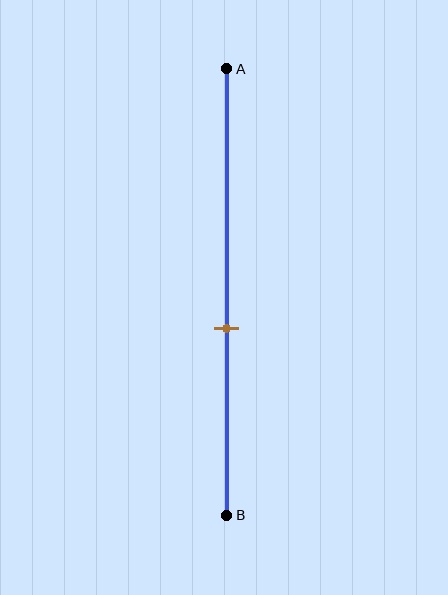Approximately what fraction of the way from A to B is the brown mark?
The brown mark is approximately 60% of the way from A to B.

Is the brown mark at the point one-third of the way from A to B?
No, the mark is at about 60% from A, not at the 33% one-third point.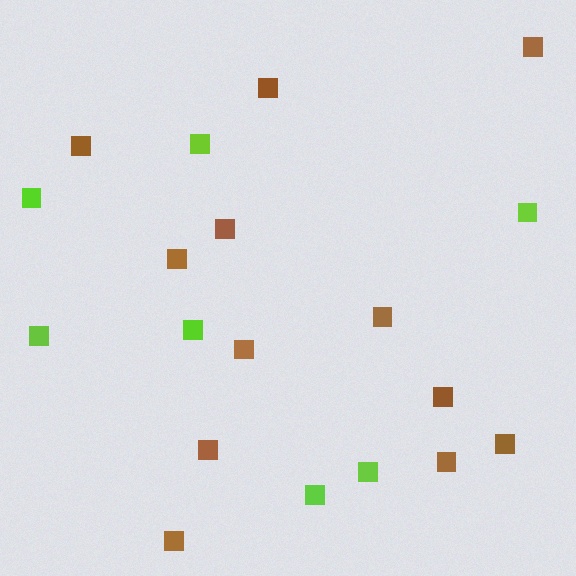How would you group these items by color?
There are 2 groups: one group of lime squares (7) and one group of brown squares (12).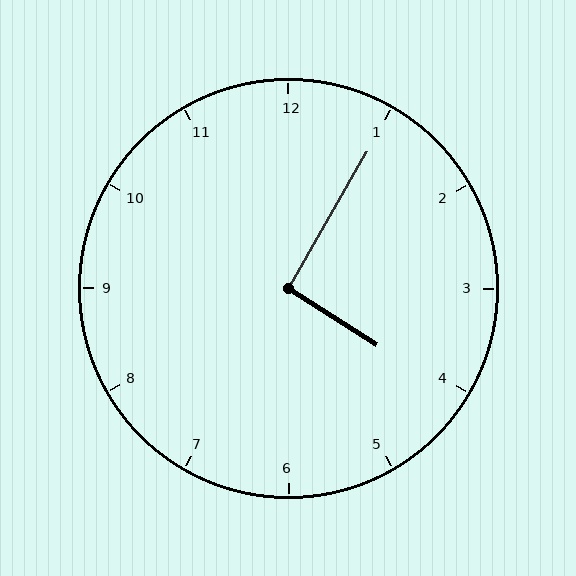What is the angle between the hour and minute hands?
Approximately 92 degrees.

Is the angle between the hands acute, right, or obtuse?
It is right.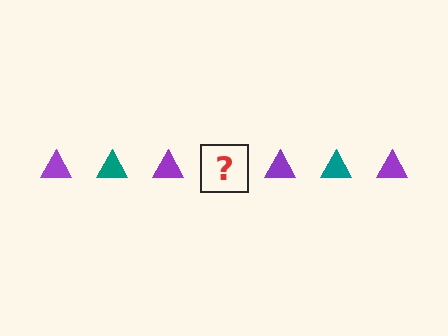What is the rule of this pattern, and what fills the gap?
The rule is that the pattern cycles through purple, teal triangles. The gap should be filled with a teal triangle.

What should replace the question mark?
The question mark should be replaced with a teal triangle.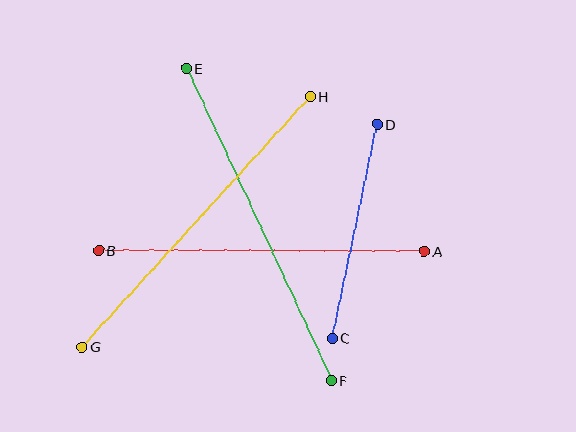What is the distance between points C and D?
The distance is approximately 218 pixels.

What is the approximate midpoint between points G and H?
The midpoint is at approximately (196, 222) pixels.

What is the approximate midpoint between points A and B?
The midpoint is at approximately (262, 251) pixels.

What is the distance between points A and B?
The distance is approximately 326 pixels.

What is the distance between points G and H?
The distance is approximately 339 pixels.